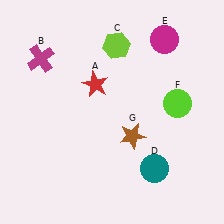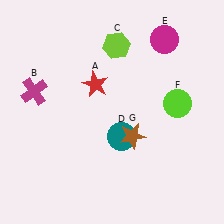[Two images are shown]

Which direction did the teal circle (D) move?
The teal circle (D) moved left.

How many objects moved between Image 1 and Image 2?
2 objects moved between the two images.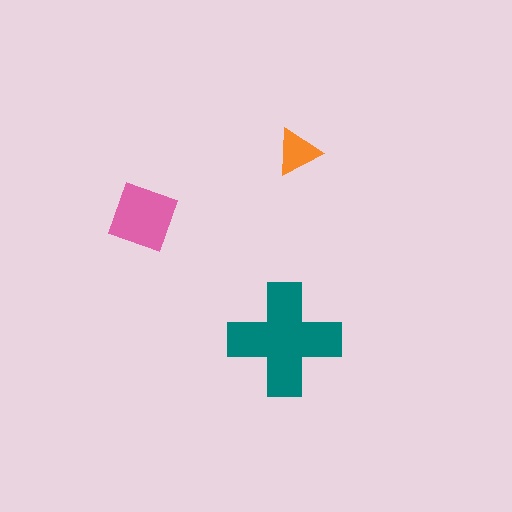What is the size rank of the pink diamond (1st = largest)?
2nd.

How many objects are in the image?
There are 3 objects in the image.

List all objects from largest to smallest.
The teal cross, the pink diamond, the orange triangle.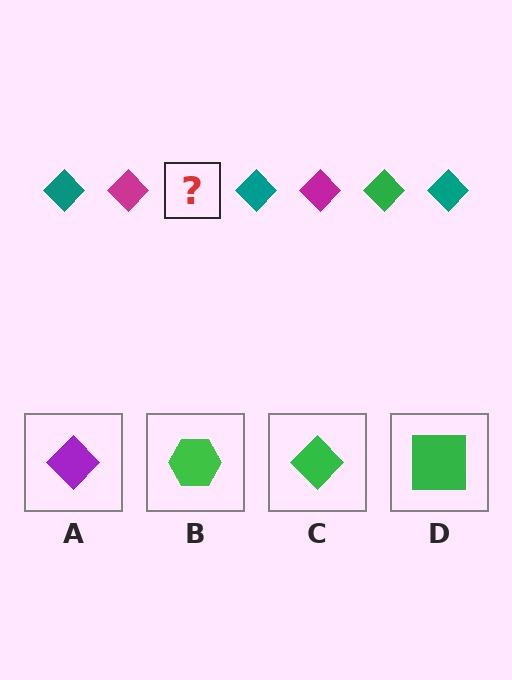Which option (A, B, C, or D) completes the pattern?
C.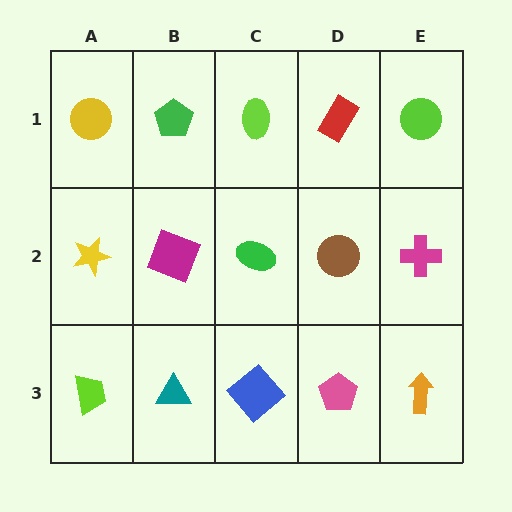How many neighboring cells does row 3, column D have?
3.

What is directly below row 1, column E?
A magenta cross.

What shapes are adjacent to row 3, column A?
A yellow star (row 2, column A), a teal triangle (row 3, column B).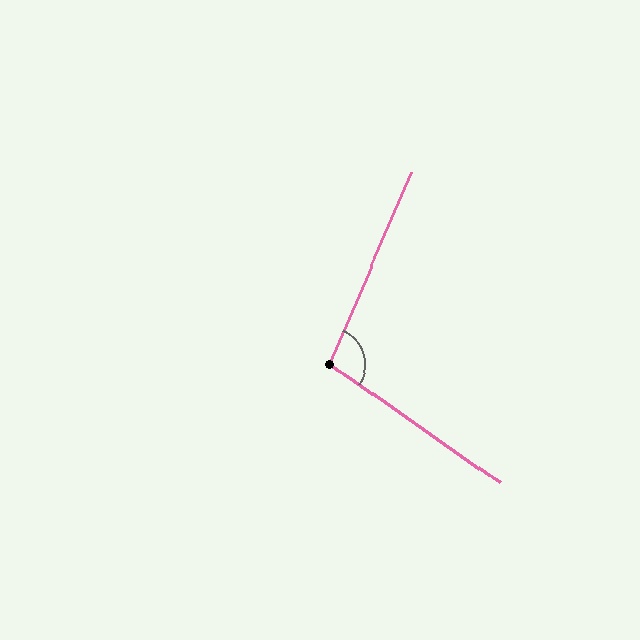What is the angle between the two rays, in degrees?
Approximately 102 degrees.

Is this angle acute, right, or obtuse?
It is obtuse.